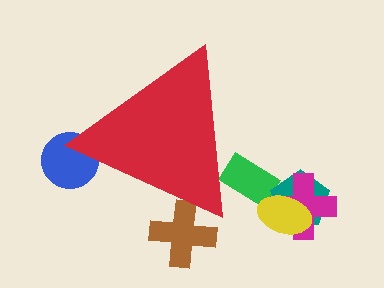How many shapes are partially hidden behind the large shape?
3 shapes are partially hidden.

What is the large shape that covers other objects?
A red triangle.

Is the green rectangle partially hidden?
Yes, the green rectangle is partially hidden behind the red triangle.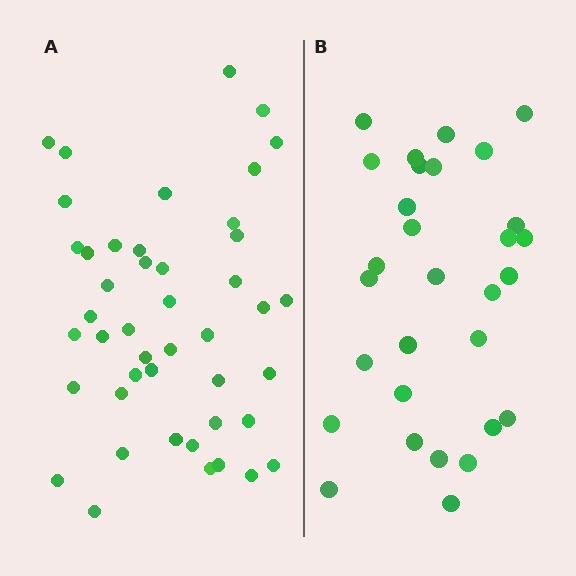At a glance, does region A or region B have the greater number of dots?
Region A (the left region) has more dots.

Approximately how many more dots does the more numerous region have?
Region A has approximately 15 more dots than region B.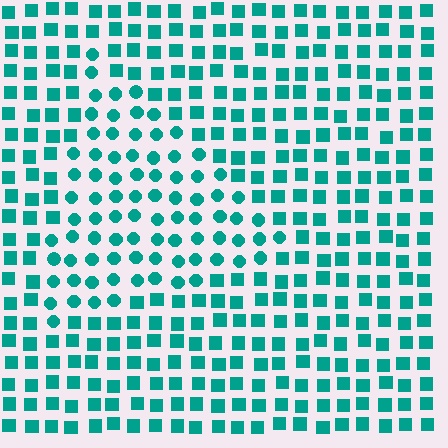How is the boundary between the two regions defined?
The boundary is defined by a change in element shape: circles inside vs. squares outside. All elements share the same color and spacing.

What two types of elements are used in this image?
The image uses circles inside the triangle region and squares outside it.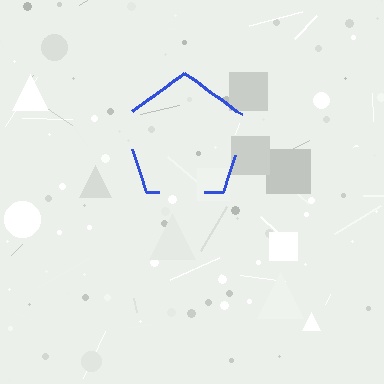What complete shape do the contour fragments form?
The contour fragments form a pentagon.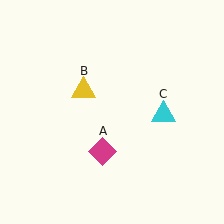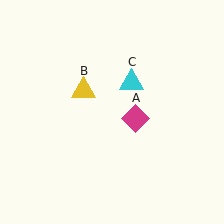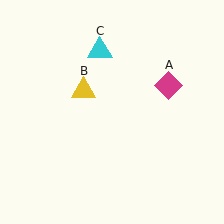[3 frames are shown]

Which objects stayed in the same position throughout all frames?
Yellow triangle (object B) remained stationary.